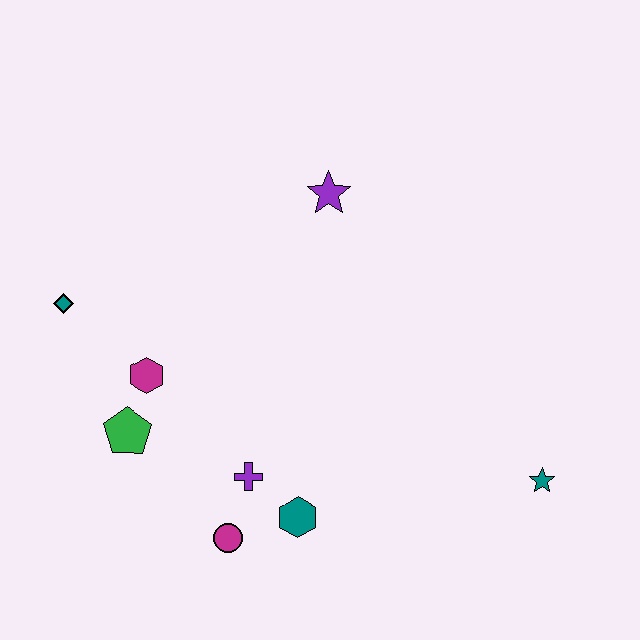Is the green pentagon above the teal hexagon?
Yes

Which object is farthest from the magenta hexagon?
The teal star is farthest from the magenta hexagon.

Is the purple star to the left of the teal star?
Yes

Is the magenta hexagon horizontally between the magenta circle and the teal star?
No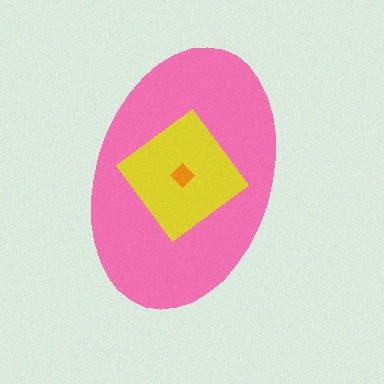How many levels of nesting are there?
3.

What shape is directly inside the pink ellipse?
The yellow diamond.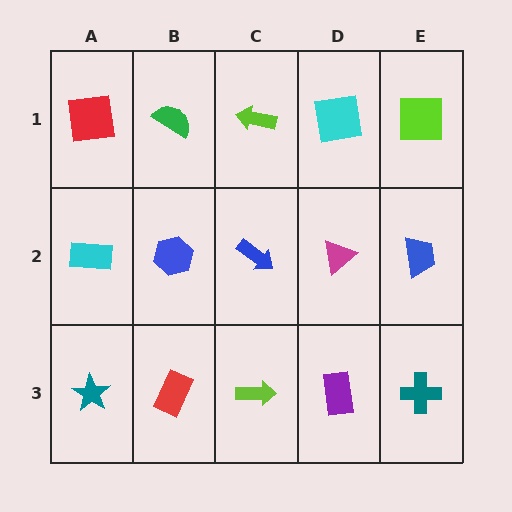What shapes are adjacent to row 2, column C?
A lime arrow (row 1, column C), a lime arrow (row 3, column C), a blue hexagon (row 2, column B), a magenta triangle (row 2, column D).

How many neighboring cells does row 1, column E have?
2.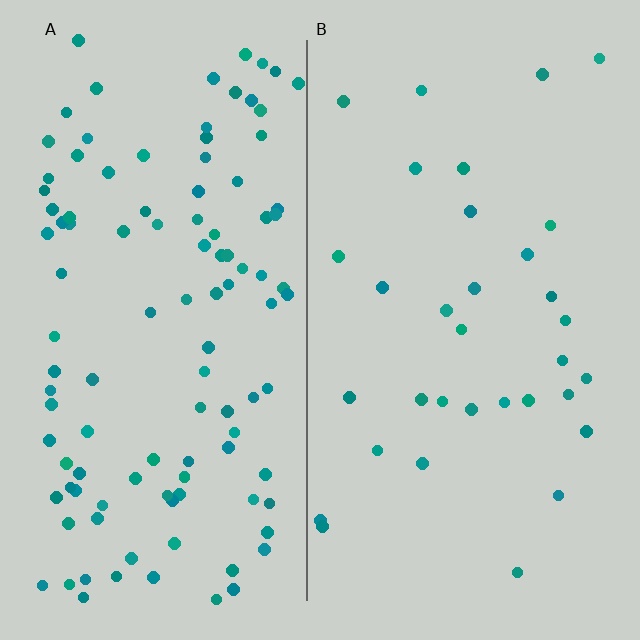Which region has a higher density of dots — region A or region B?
A (the left).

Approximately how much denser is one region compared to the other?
Approximately 3.4× — region A over region B.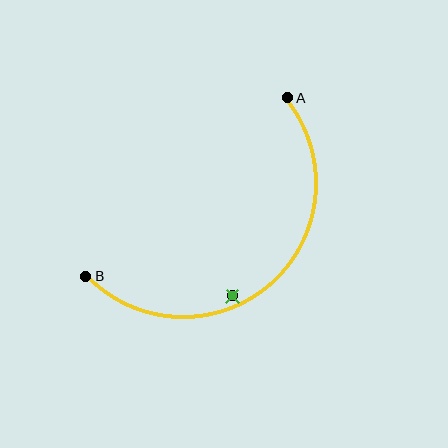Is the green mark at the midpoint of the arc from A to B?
No — the green mark does not lie on the arc at all. It sits slightly inside the curve.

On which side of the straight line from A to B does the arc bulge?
The arc bulges below and to the right of the straight line connecting A and B.